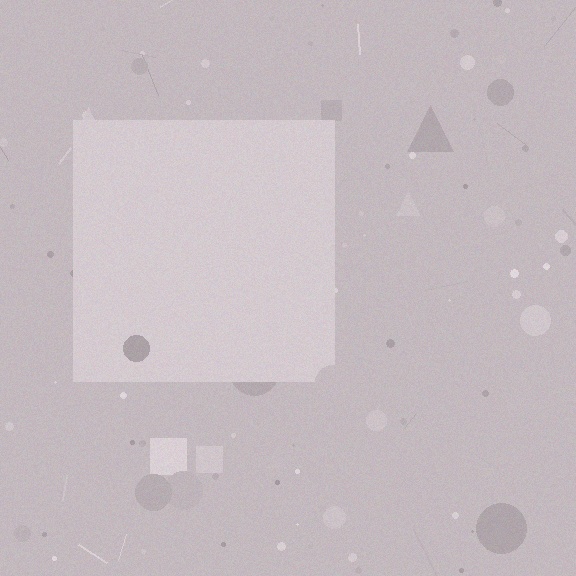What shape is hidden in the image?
A square is hidden in the image.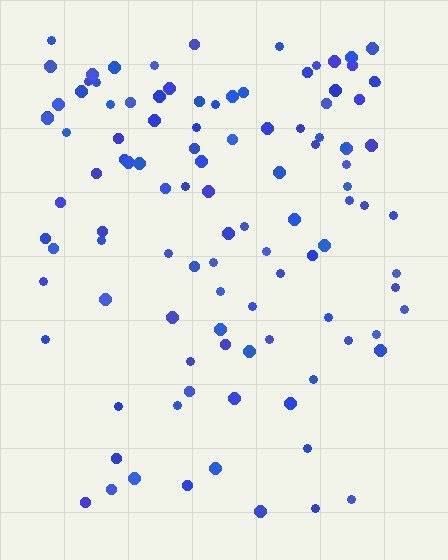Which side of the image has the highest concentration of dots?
The top.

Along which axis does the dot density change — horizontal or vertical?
Vertical.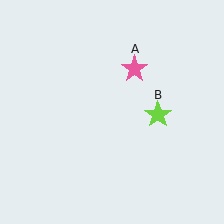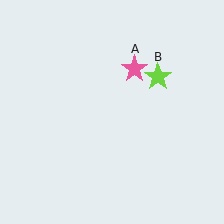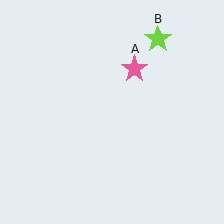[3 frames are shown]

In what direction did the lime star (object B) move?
The lime star (object B) moved up.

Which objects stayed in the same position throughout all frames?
Pink star (object A) remained stationary.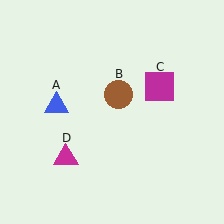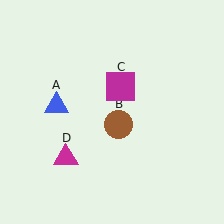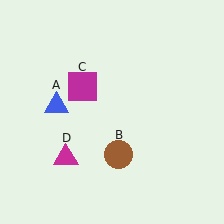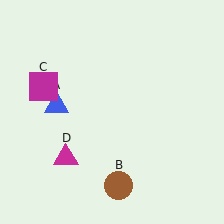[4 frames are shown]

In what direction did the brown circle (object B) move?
The brown circle (object B) moved down.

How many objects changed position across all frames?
2 objects changed position: brown circle (object B), magenta square (object C).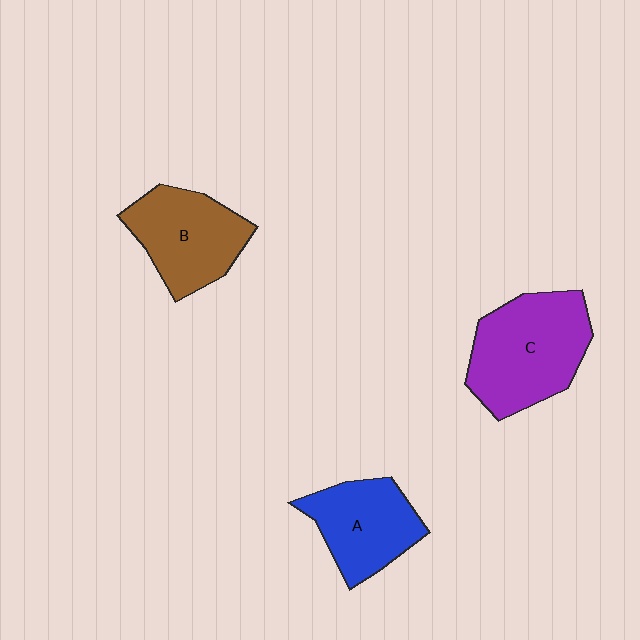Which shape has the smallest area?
Shape A (blue).